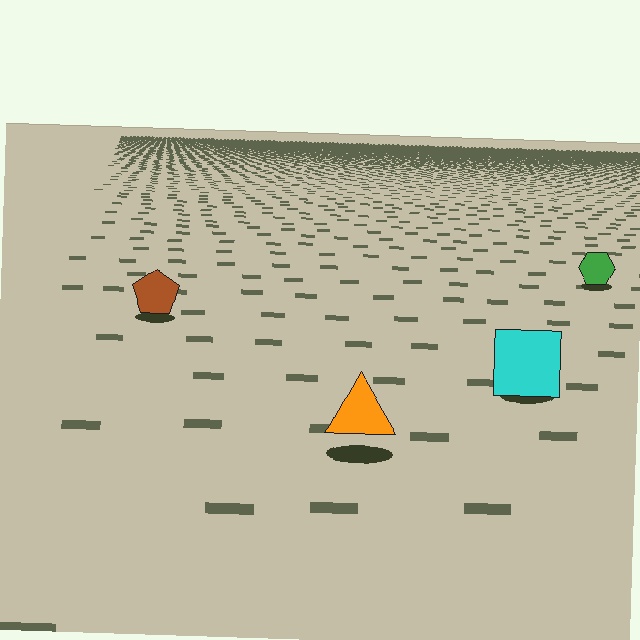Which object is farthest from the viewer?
The green hexagon is farthest from the viewer. It appears smaller and the ground texture around it is denser.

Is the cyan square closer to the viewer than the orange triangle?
No. The orange triangle is closer — you can tell from the texture gradient: the ground texture is coarser near it.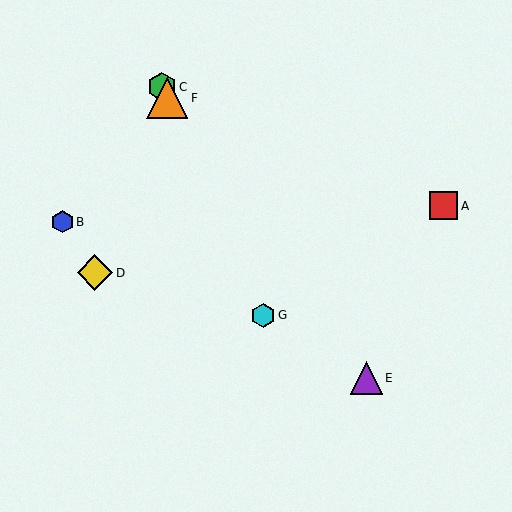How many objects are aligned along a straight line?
3 objects (C, F, G) are aligned along a straight line.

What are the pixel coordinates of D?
Object D is at (95, 273).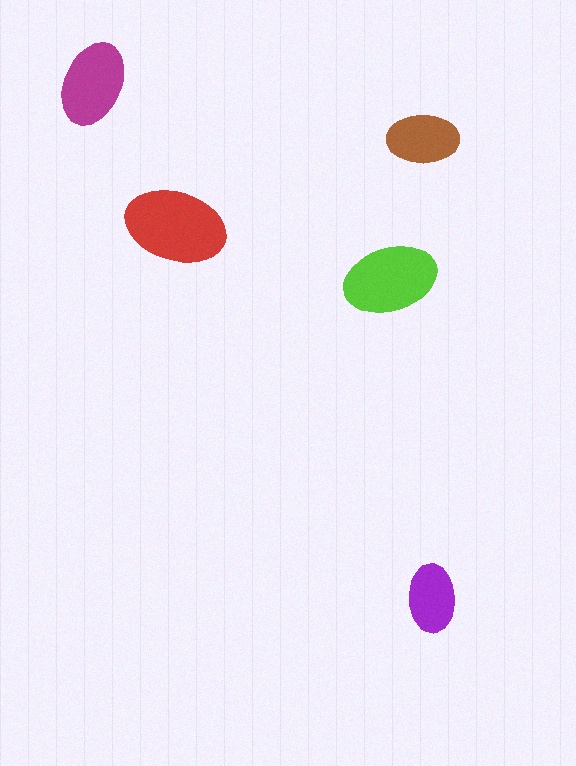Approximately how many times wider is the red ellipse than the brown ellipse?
About 1.5 times wider.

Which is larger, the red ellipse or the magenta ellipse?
The red one.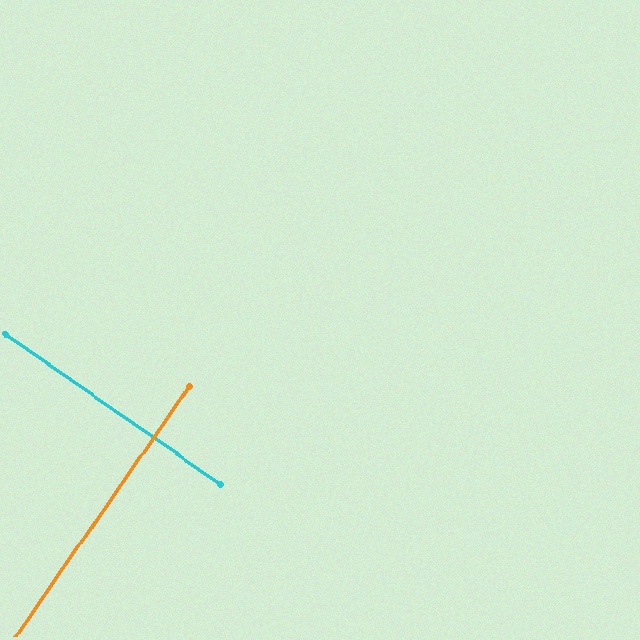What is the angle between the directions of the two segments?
Approximately 90 degrees.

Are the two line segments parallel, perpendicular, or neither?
Perpendicular — they meet at approximately 90°.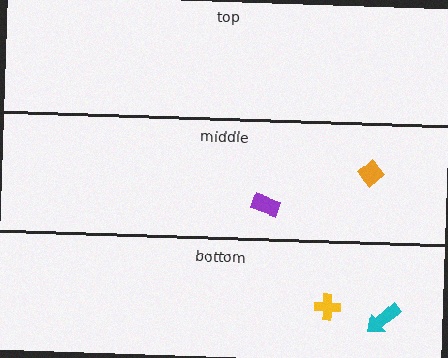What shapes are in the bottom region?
The cyan arrow, the yellow cross.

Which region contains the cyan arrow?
The bottom region.